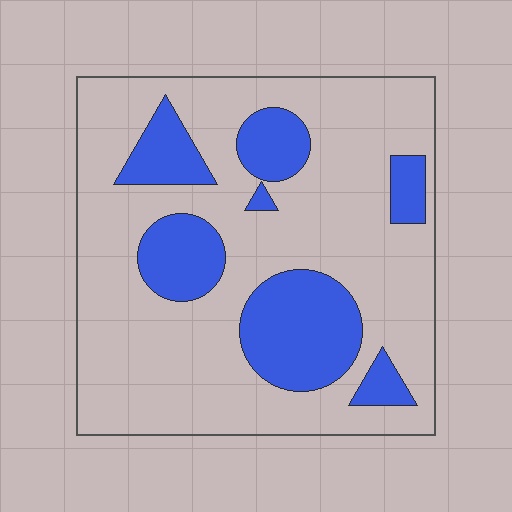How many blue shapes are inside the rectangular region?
7.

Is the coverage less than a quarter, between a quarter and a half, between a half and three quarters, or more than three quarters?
Between a quarter and a half.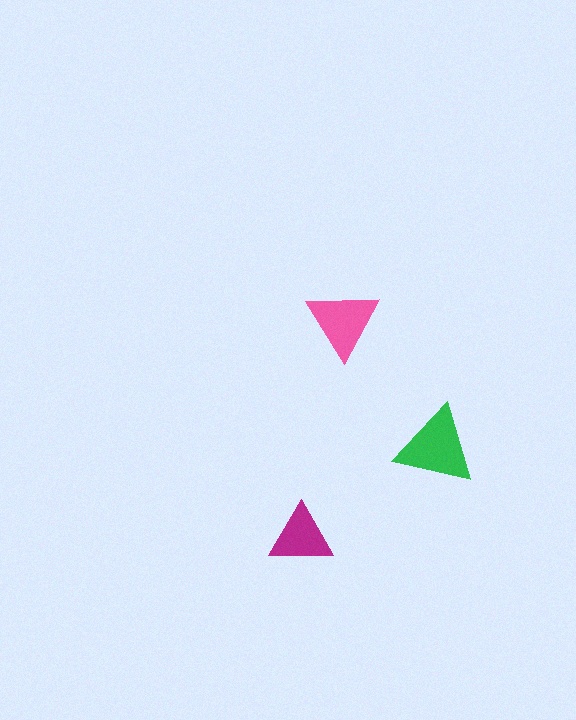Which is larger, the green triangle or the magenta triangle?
The green one.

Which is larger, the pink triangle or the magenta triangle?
The pink one.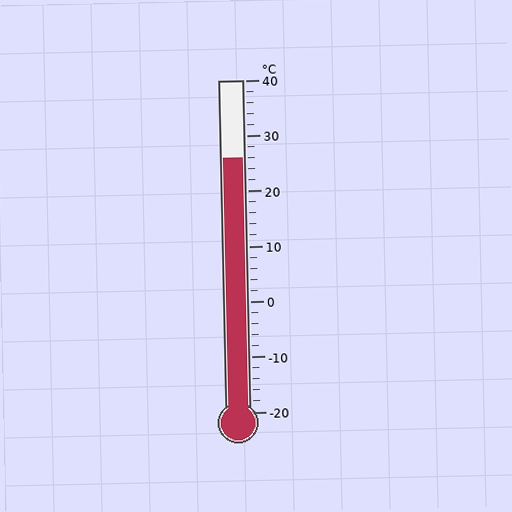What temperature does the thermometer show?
The thermometer shows approximately 26°C.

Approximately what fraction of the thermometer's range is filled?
The thermometer is filled to approximately 75% of its range.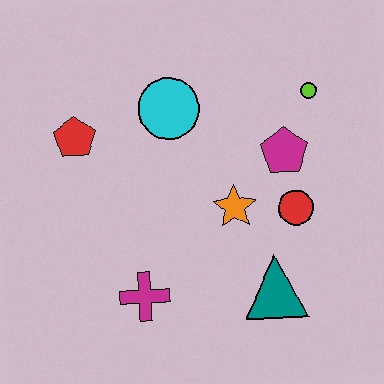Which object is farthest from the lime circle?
The magenta cross is farthest from the lime circle.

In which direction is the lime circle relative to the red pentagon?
The lime circle is to the right of the red pentagon.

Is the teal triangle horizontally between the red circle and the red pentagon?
Yes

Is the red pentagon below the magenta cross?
No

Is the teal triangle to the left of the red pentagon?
No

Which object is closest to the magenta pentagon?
The red circle is closest to the magenta pentagon.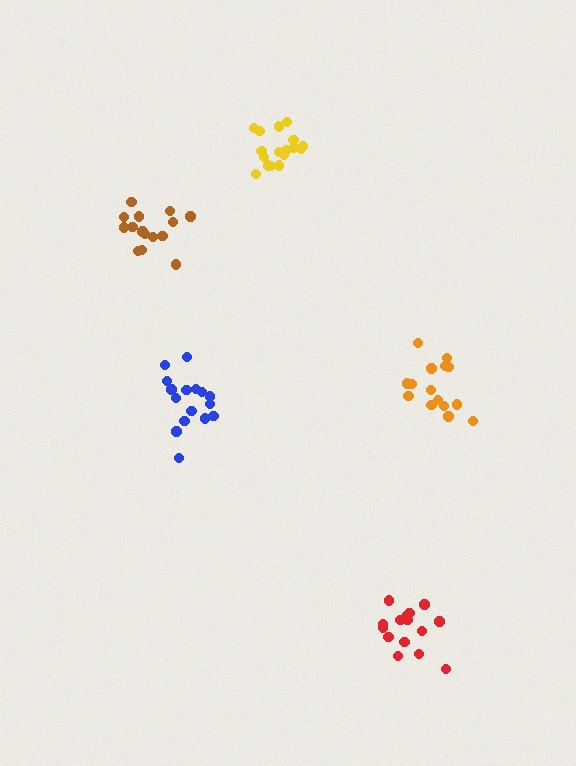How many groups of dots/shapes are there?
There are 5 groups.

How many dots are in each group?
Group 1: 15 dots, Group 2: 16 dots, Group 3: 17 dots, Group 4: 15 dots, Group 5: 16 dots (79 total).